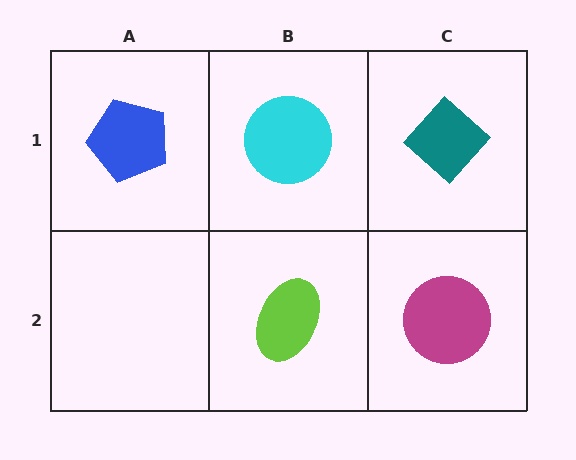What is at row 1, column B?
A cyan circle.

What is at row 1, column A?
A blue pentagon.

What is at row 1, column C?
A teal diamond.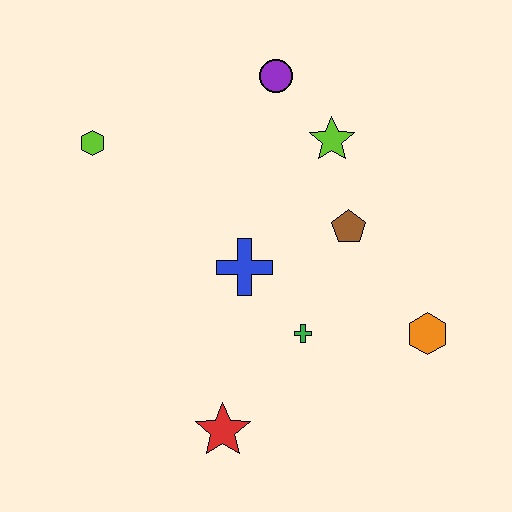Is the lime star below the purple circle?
Yes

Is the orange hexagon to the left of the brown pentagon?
No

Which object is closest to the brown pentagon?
The lime star is closest to the brown pentagon.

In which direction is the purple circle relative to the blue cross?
The purple circle is above the blue cross.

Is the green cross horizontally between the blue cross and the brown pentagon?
Yes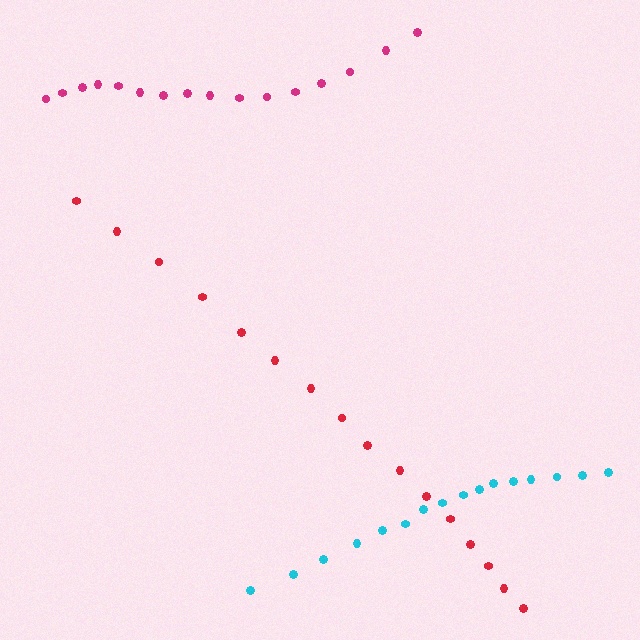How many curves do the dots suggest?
There are 3 distinct paths.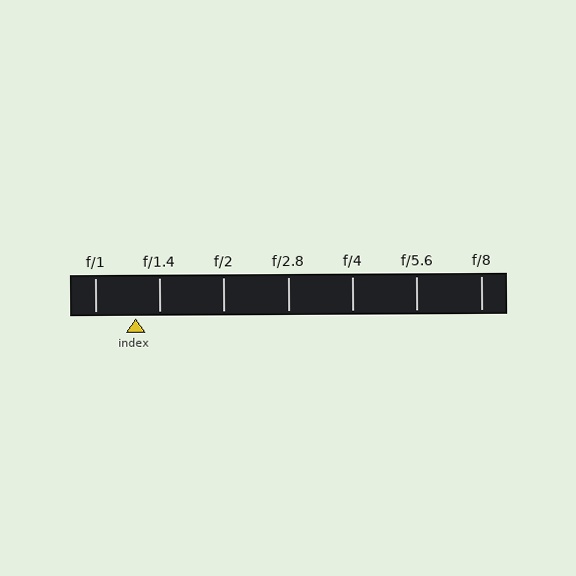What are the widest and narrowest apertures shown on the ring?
The widest aperture shown is f/1 and the narrowest is f/8.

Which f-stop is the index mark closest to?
The index mark is closest to f/1.4.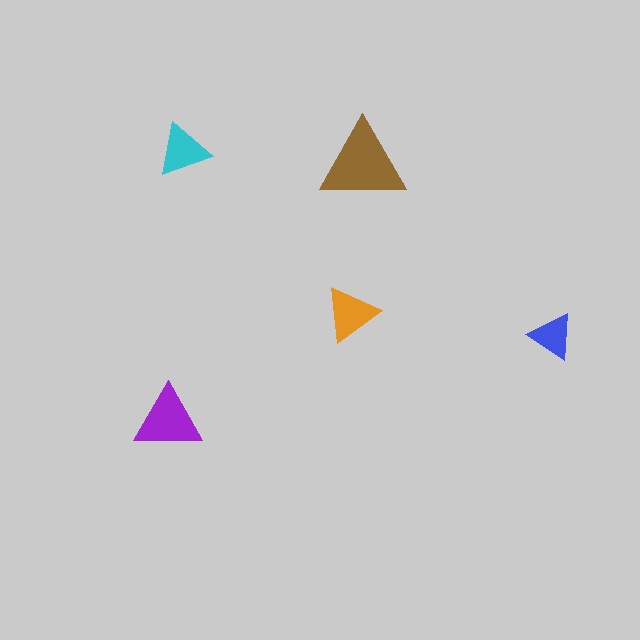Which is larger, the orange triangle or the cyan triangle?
The orange one.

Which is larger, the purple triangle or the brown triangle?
The brown one.